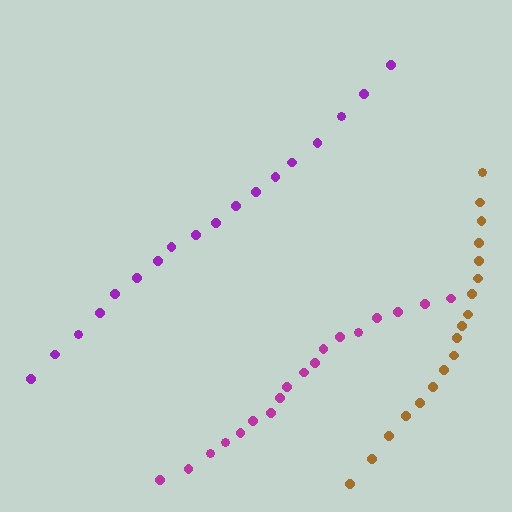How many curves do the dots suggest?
There are 3 distinct paths.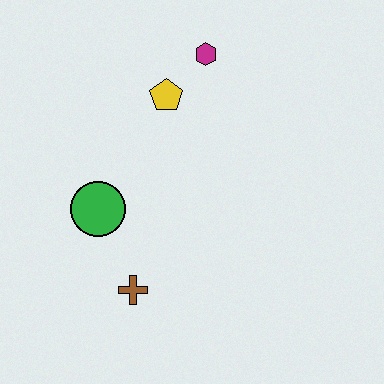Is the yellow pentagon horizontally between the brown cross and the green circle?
No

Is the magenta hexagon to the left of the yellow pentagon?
No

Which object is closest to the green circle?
The brown cross is closest to the green circle.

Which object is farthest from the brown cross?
The magenta hexagon is farthest from the brown cross.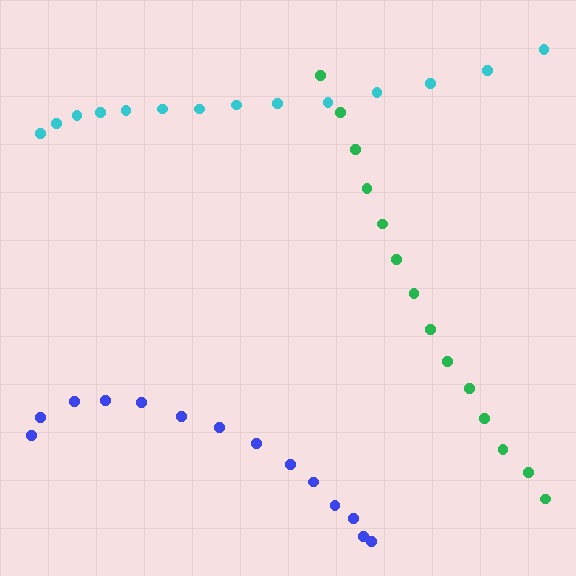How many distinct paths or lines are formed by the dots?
There are 3 distinct paths.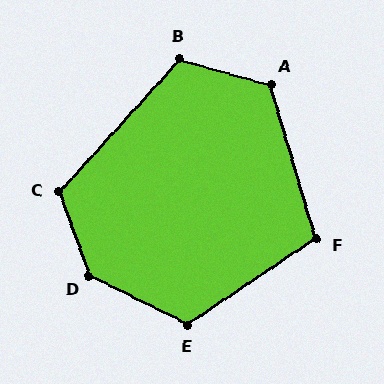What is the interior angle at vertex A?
Approximately 122 degrees (obtuse).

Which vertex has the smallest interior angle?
F, at approximately 107 degrees.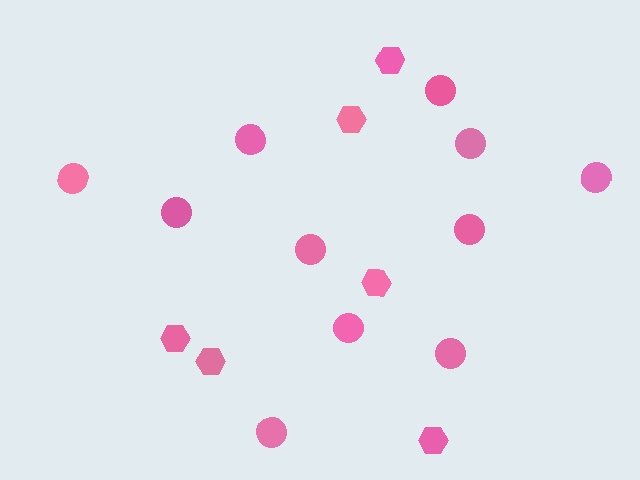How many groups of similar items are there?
There are 2 groups: one group of circles (11) and one group of hexagons (6).